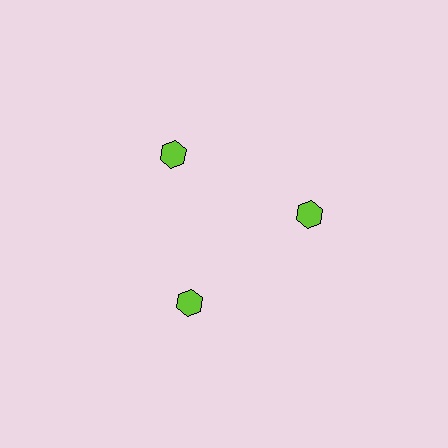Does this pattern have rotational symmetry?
Yes, this pattern has 3-fold rotational symmetry. It looks the same after rotating 120 degrees around the center.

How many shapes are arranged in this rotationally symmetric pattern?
There are 3 shapes, arranged in 3 groups of 1.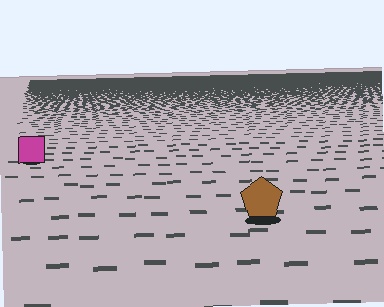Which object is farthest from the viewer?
The magenta square is farthest from the viewer. It appears smaller and the ground texture around it is denser.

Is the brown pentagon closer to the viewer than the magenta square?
Yes. The brown pentagon is closer — you can tell from the texture gradient: the ground texture is coarser near it.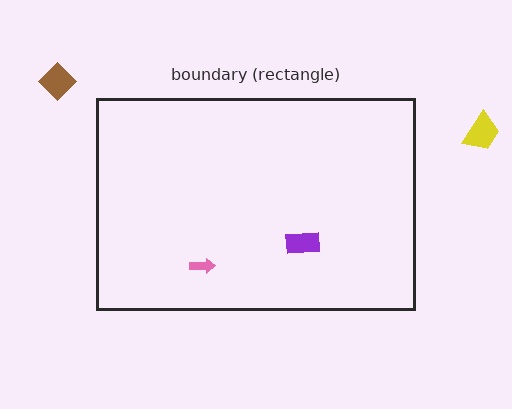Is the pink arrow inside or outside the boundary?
Inside.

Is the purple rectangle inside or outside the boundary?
Inside.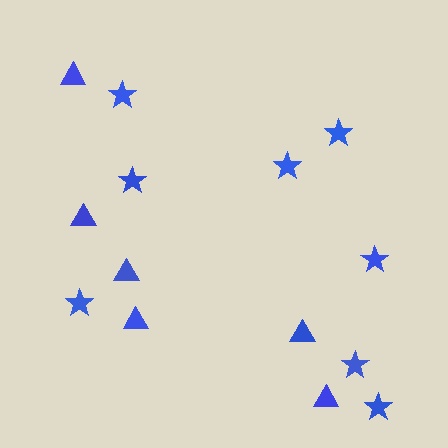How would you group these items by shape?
There are 2 groups: one group of triangles (6) and one group of stars (8).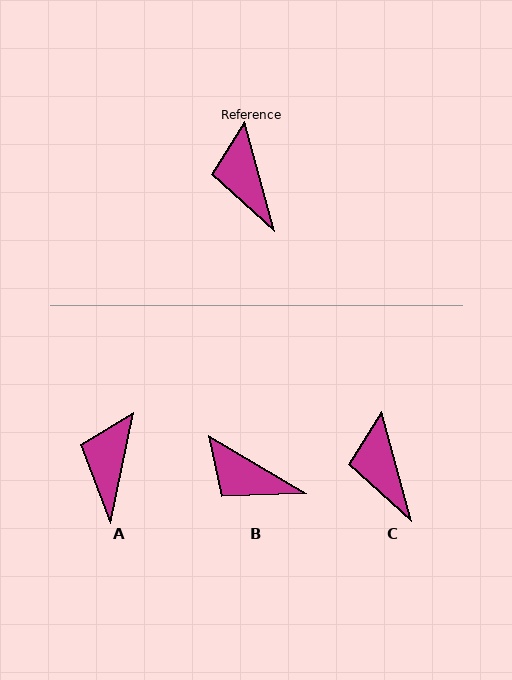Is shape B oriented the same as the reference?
No, it is off by about 44 degrees.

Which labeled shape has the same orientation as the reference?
C.